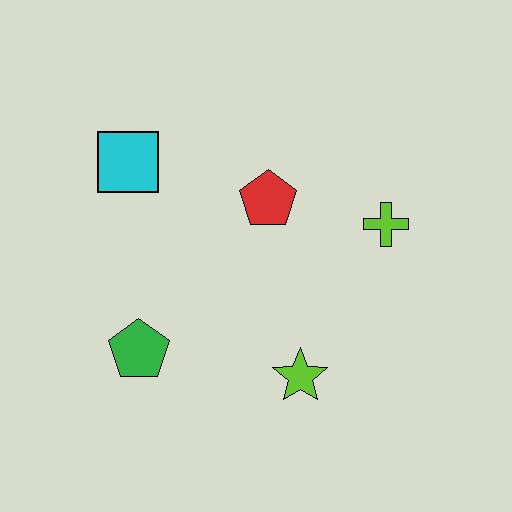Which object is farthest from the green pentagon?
The lime cross is farthest from the green pentagon.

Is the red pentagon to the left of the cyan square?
No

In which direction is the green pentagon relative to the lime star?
The green pentagon is to the left of the lime star.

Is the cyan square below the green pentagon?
No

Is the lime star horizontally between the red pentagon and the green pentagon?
No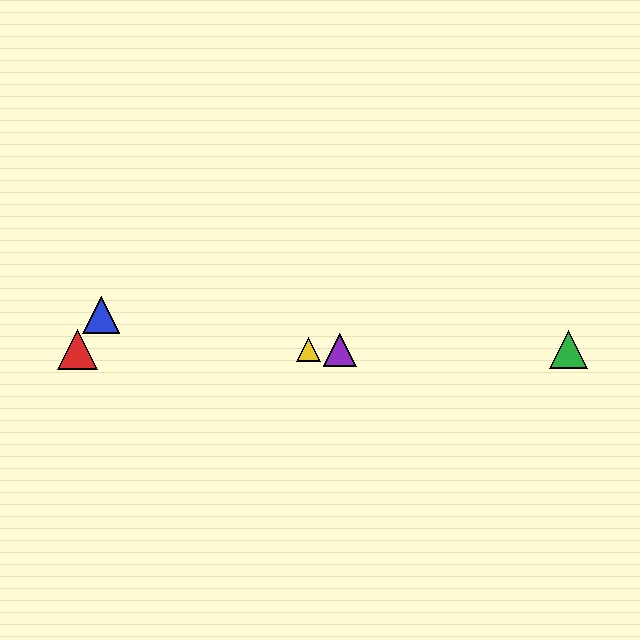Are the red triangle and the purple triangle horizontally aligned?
Yes, both are at y≈350.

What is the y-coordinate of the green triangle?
The green triangle is at y≈350.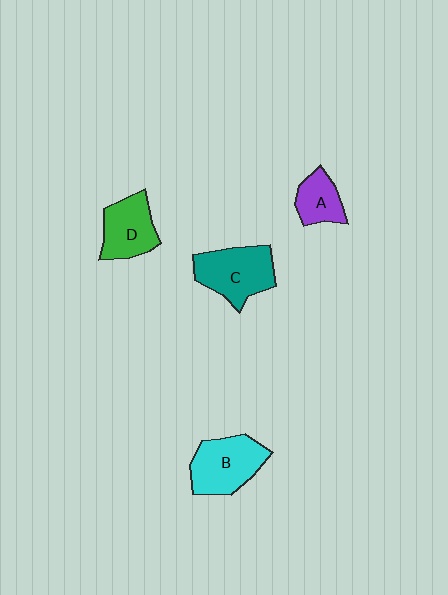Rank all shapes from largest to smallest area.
From largest to smallest: C (teal), B (cyan), D (green), A (purple).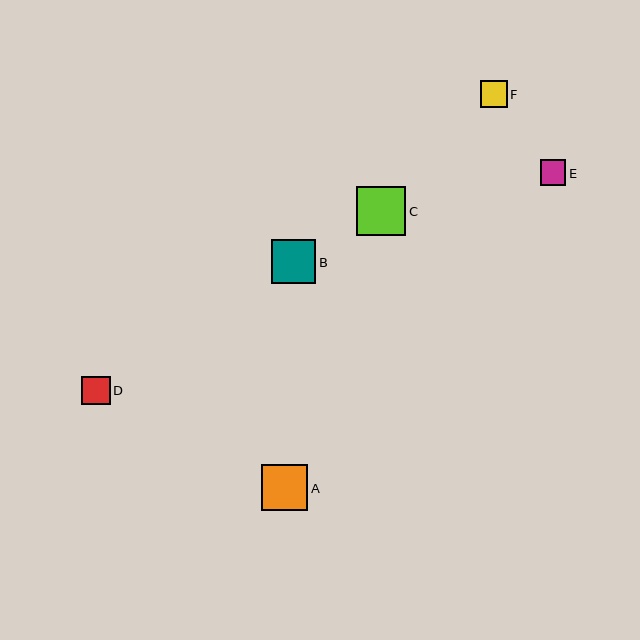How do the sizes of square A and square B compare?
Square A and square B are approximately the same size.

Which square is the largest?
Square C is the largest with a size of approximately 49 pixels.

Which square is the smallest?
Square E is the smallest with a size of approximately 25 pixels.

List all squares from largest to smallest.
From largest to smallest: C, A, B, D, F, E.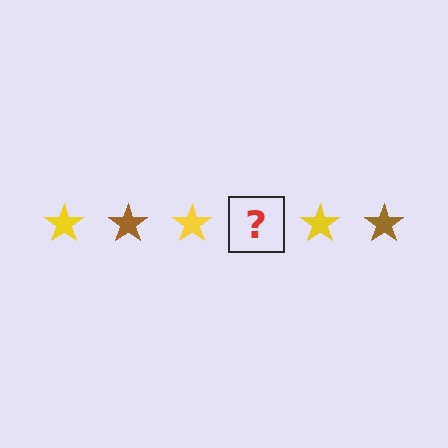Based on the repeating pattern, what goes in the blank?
The blank should be a brown star.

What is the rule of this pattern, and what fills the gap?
The rule is that the pattern cycles through yellow, brown stars. The gap should be filled with a brown star.